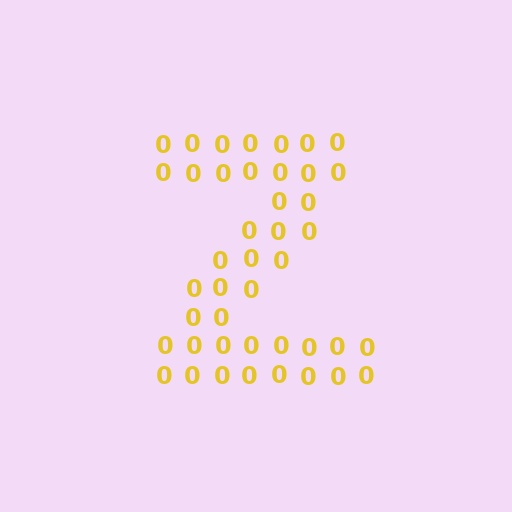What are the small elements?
The small elements are digit 0's.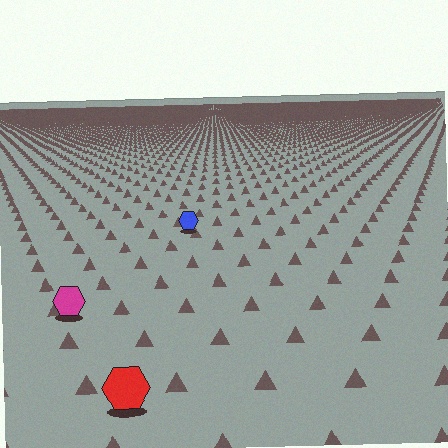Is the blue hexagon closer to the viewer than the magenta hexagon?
No. The magenta hexagon is closer — you can tell from the texture gradient: the ground texture is coarser near it.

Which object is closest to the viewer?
The red hexagon is closest. The texture marks near it are larger and more spread out.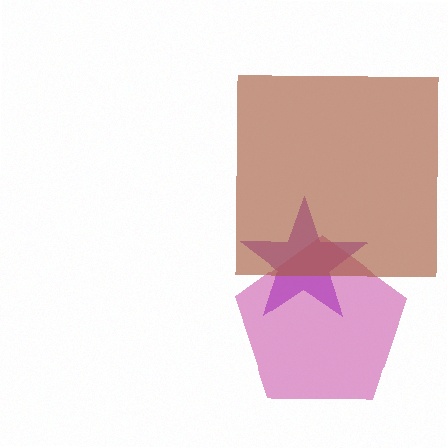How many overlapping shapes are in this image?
There are 3 overlapping shapes in the image.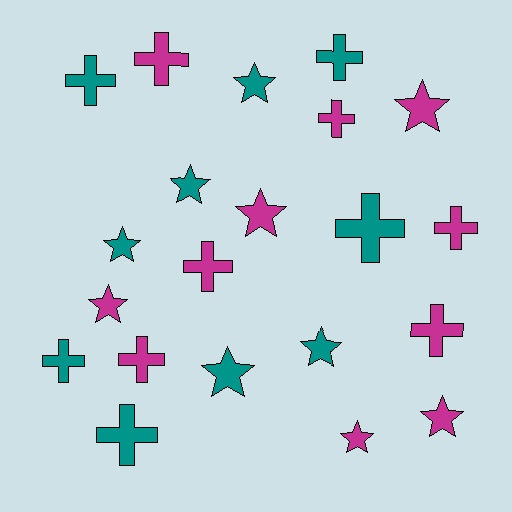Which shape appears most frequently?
Cross, with 11 objects.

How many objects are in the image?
There are 21 objects.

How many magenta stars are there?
There are 5 magenta stars.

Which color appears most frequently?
Magenta, with 11 objects.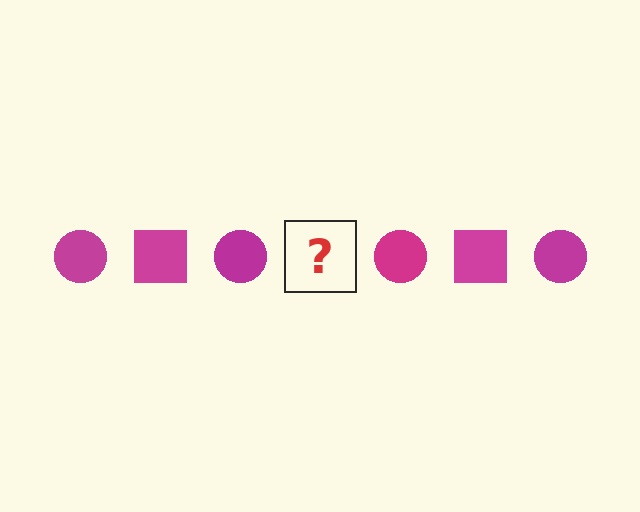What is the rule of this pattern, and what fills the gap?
The rule is that the pattern cycles through circle, square shapes in magenta. The gap should be filled with a magenta square.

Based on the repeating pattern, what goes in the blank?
The blank should be a magenta square.